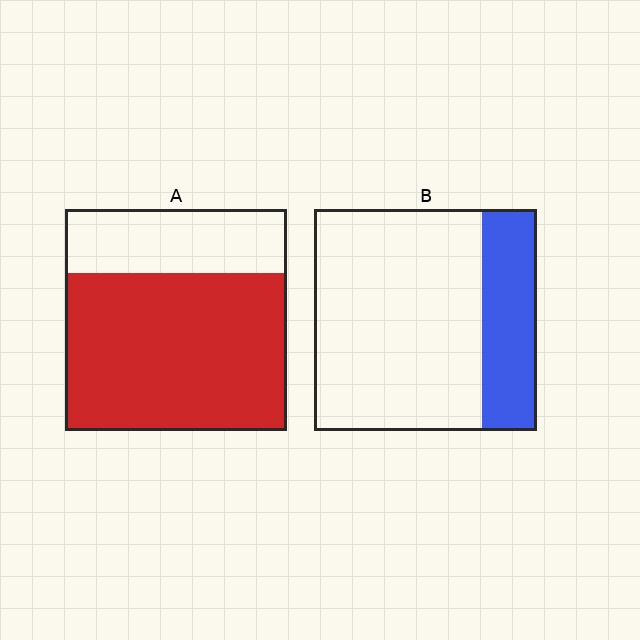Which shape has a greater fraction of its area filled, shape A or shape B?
Shape A.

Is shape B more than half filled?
No.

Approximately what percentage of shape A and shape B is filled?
A is approximately 70% and B is approximately 25%.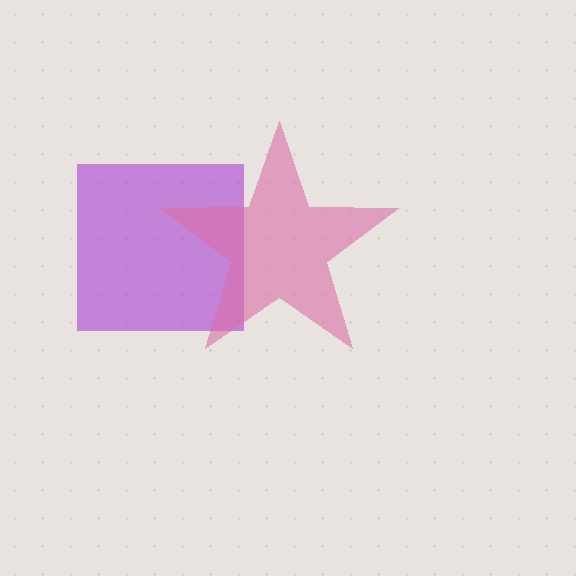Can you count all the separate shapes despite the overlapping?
Yes, there are 2 separate shapes.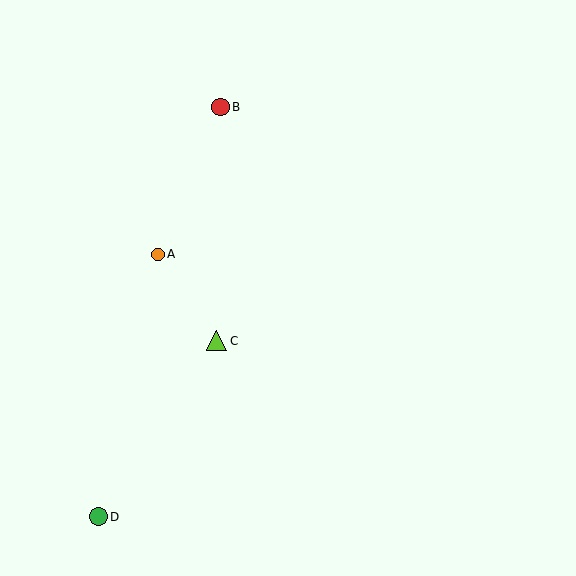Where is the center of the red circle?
The center of the red circle is at (221, 107).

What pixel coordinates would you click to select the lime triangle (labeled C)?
Click at (217, 341) to select the lime triangle C.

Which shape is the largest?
The lime triangle (labeled C) is the largest.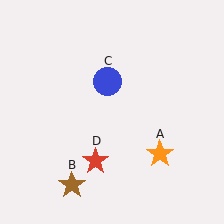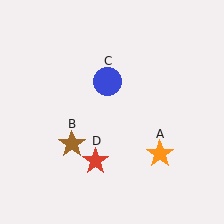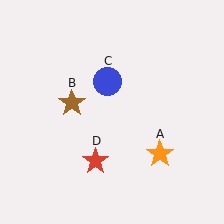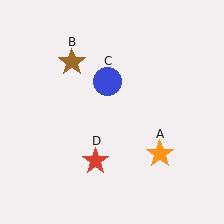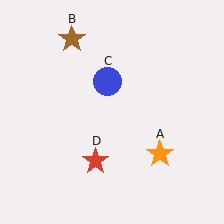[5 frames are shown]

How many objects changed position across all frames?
1 object changed position: brown star (object B).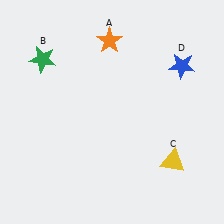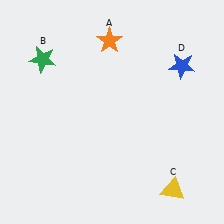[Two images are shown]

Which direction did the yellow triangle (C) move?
The yellow triangle (C) moved down.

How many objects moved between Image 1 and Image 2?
1 object moved between the two images.